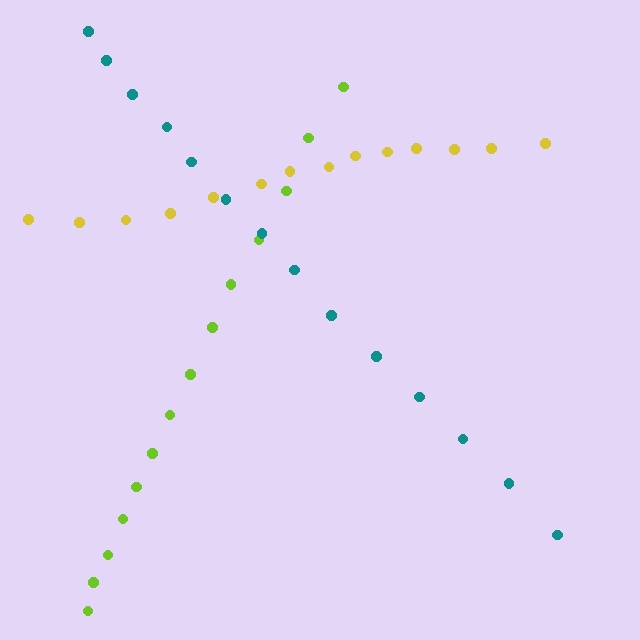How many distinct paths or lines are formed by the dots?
There are 3 distinct paths.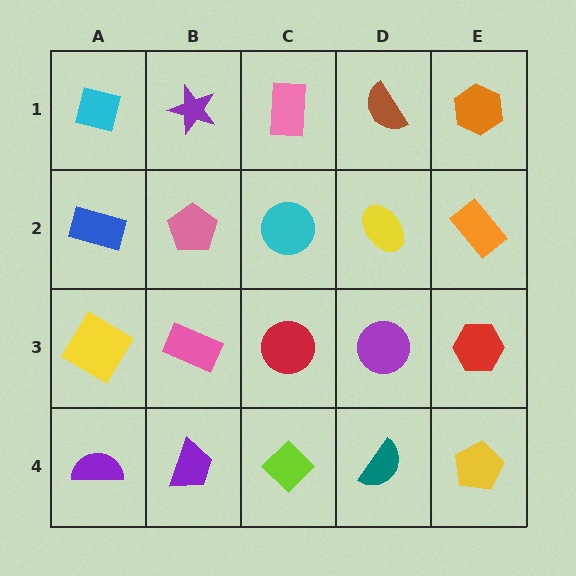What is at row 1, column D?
A brown semicircle.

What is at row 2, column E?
An orange rectangle.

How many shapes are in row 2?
5 shapes.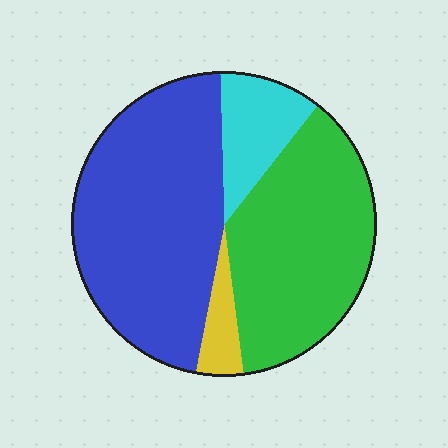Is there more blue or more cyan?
Blue.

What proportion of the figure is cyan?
Cyan takes up less than a sixth of the figure.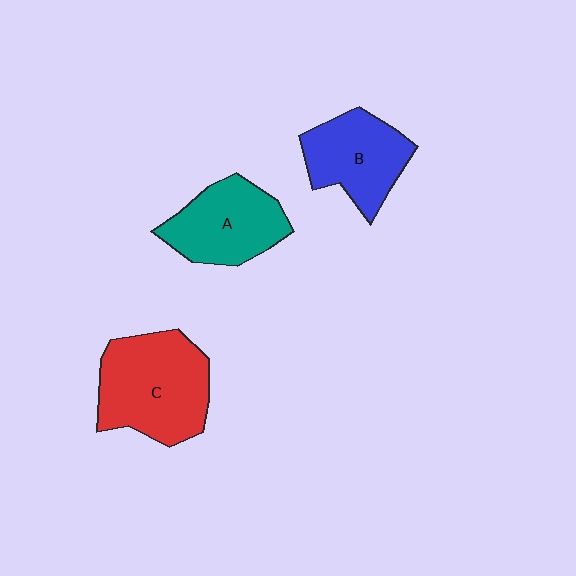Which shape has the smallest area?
Shape B (blue).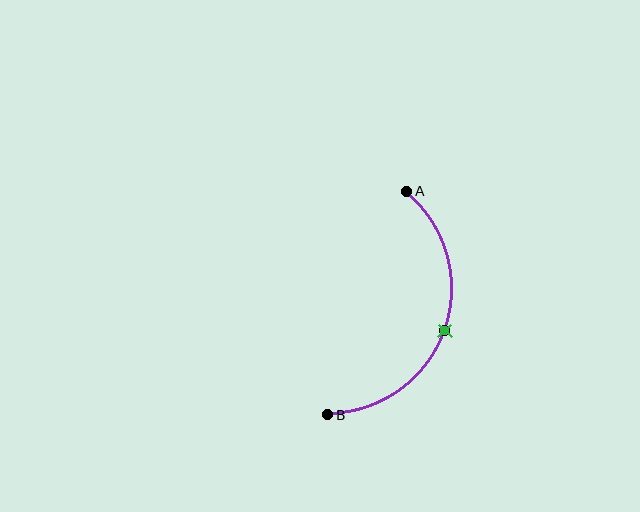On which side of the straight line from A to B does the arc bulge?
The arc bulges to the right of the straight line connecting A and B.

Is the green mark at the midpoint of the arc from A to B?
Yes. The green mark lies on the arc at equal arc-length from both A and B — it is the arc midpoint.